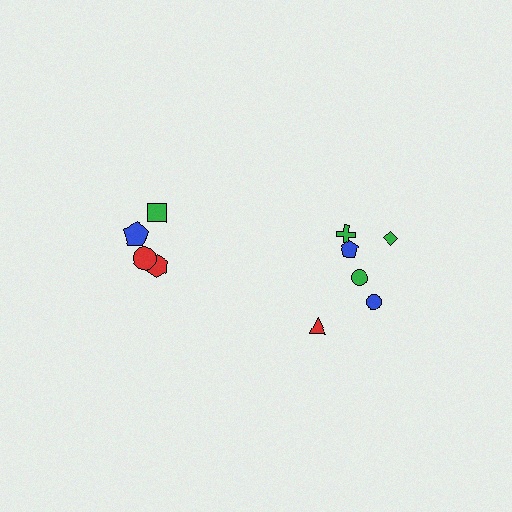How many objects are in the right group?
There are 6 objects.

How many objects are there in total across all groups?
There are 10 objects.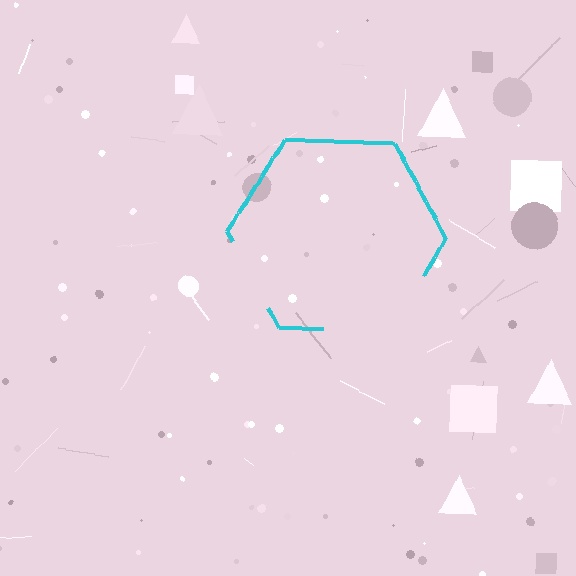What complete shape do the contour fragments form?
The contour fragments form a hexagon.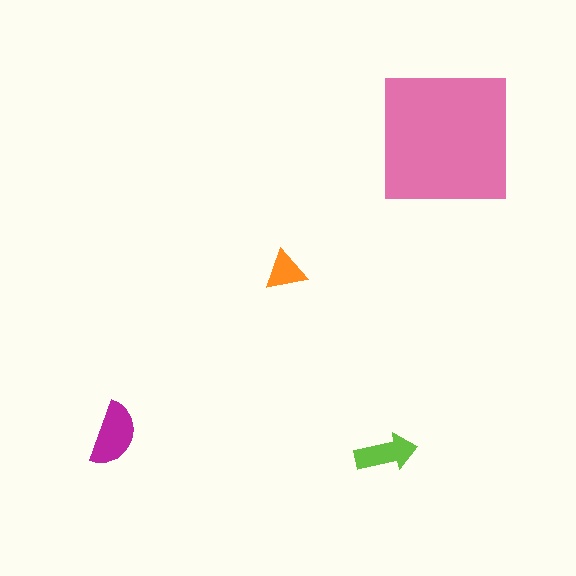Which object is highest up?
The pink square is topmost.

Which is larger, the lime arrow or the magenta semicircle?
The magenta semicircle.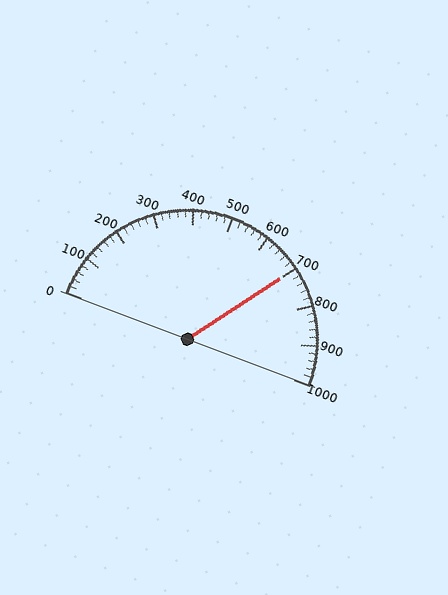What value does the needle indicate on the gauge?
The needle indicates approximately 700.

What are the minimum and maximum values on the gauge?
The gauge ranges from 0 to 1000.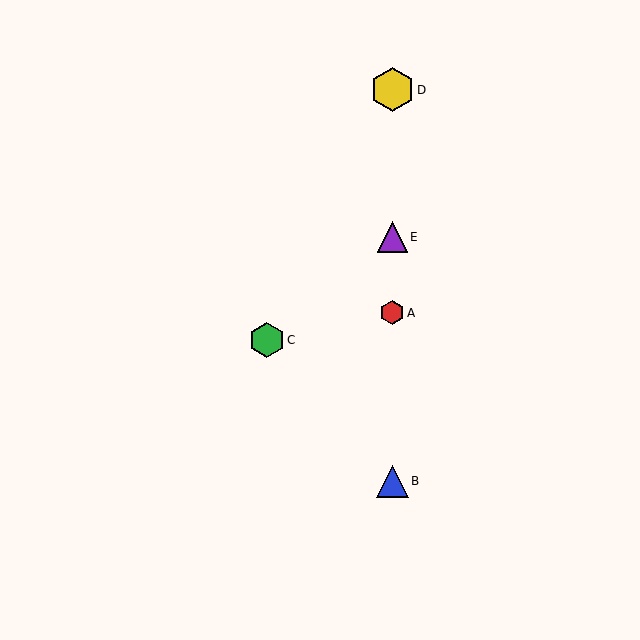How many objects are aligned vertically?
4 objects (A, B, D, E) are aligned vertically.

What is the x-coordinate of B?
Object B is at x≈392.